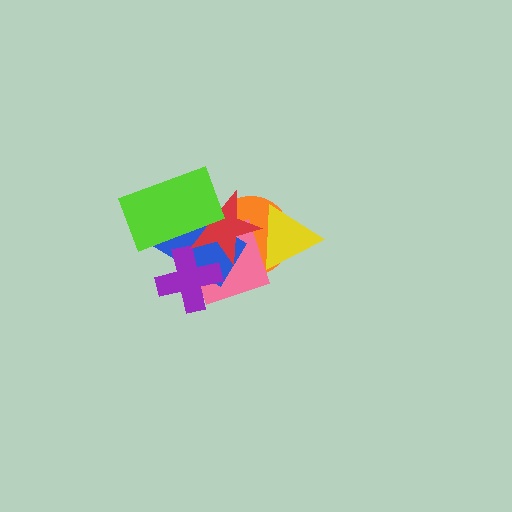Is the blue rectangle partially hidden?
Yes, it is partially covered by another shape.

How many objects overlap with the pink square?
4 objects overlap with the pink square.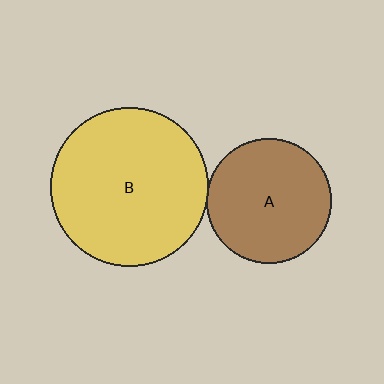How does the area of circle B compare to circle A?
Approximately 1.6 times.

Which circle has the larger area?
Circle B (yellow).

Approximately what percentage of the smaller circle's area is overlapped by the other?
Approximately 5%.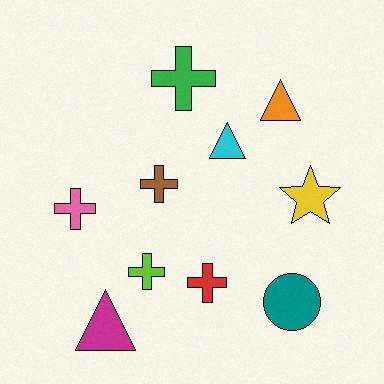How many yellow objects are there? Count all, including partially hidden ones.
There is 1 yellow object.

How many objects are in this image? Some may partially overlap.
There are 10 objects.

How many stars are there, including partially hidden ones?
There is 1 star.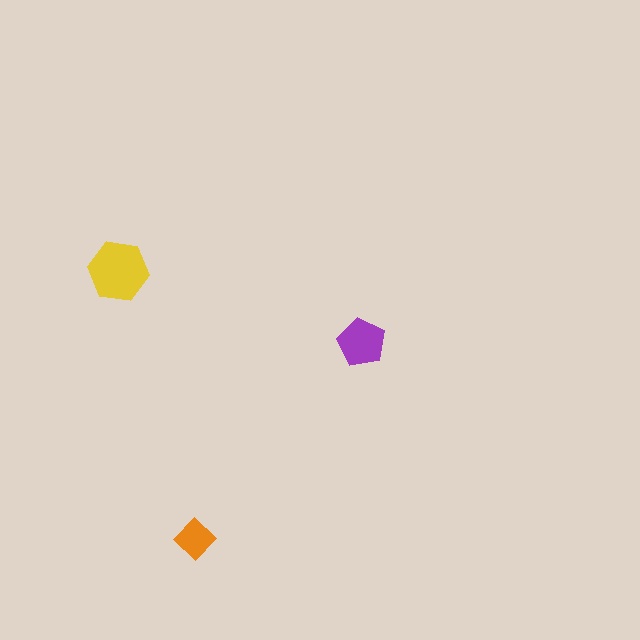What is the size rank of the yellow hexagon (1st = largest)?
1st.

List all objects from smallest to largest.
The orange diamond, the purple pentagon, the yellow hexagon.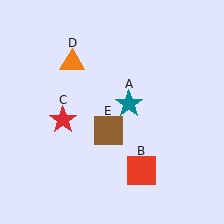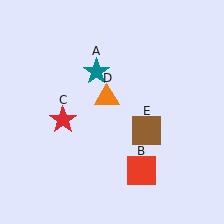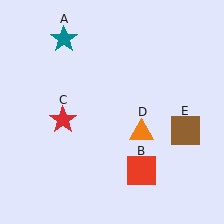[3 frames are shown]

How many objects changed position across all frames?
3 objects changed position: teal star (object A), orange triangle (object D), brown square (object E).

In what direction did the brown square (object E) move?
The brown square (object E) moved right.